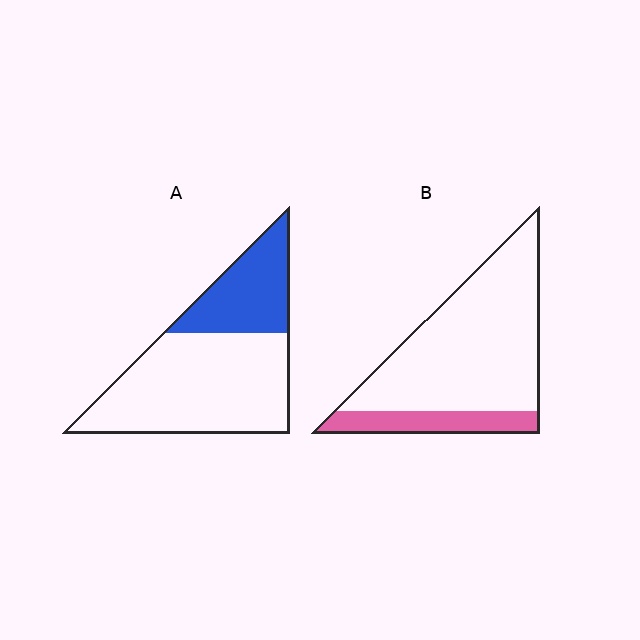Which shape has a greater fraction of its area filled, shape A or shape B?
Shape A.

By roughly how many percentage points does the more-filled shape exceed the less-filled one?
By roughly 10 percentage points (A over B).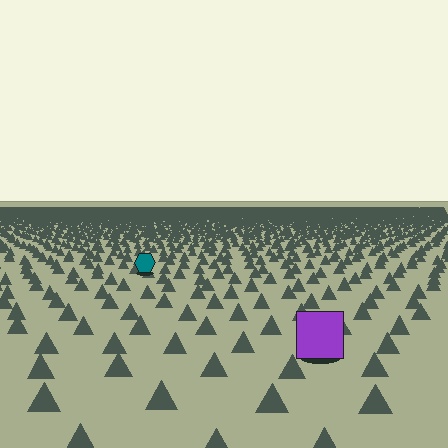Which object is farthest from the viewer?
The teal hexagon is farthest from the viewer. It appears smaller and the ground texture around it is denser.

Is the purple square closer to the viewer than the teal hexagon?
Yes. The purple square is closer — you can tell from the texture gradient: the ground texture is coarser near it.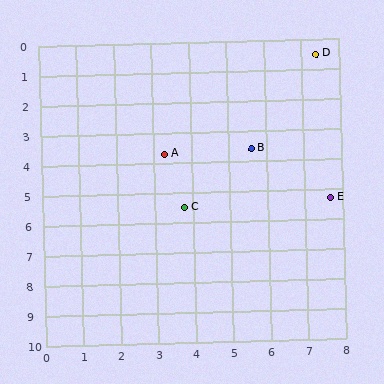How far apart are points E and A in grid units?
Points E and A are about 4.7 grid units apart.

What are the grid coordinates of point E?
Point E is at approximately (7.7, 5.3).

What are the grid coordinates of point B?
Point B is at approximately (5.6, 3.6).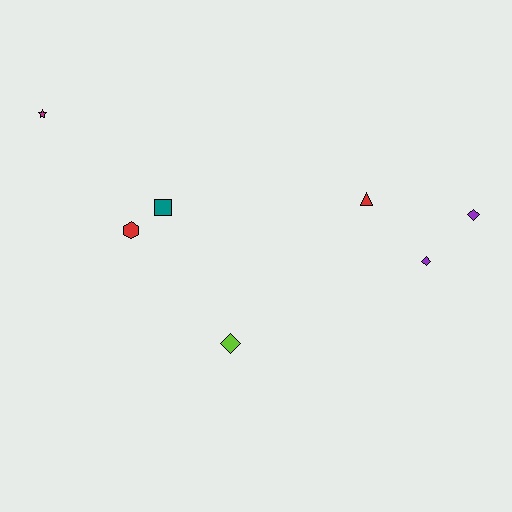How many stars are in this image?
There is 1 star.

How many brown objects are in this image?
There are no brown objects.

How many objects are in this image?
There are 7 objects.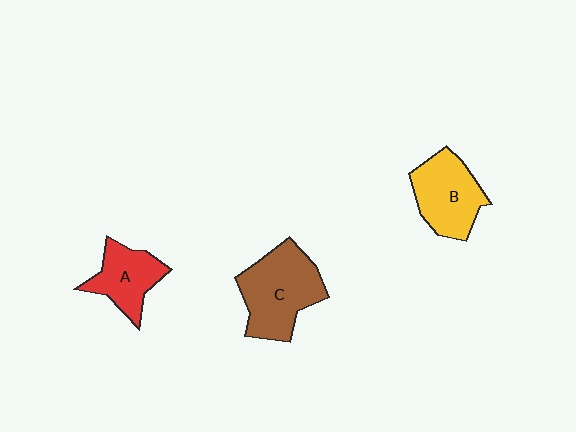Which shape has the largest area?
Shape C (brown).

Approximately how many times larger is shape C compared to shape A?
Approximately 1.5 times.